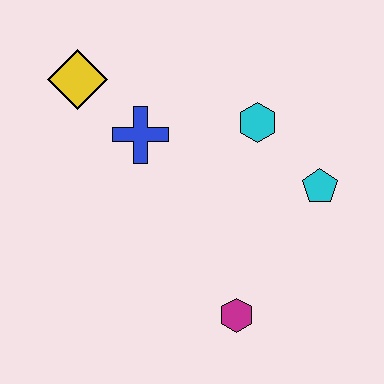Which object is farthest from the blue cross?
The magenta hexagon is farthest from the blue cross.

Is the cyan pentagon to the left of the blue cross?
No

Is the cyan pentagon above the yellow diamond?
No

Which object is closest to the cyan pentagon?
The cyan hexagon is closest to the cyan pentagon.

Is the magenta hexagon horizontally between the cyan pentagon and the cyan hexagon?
No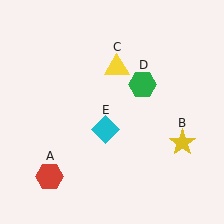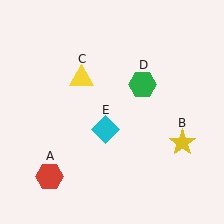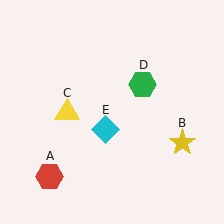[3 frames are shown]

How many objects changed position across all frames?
1 object changed position: yellow triangle (object C).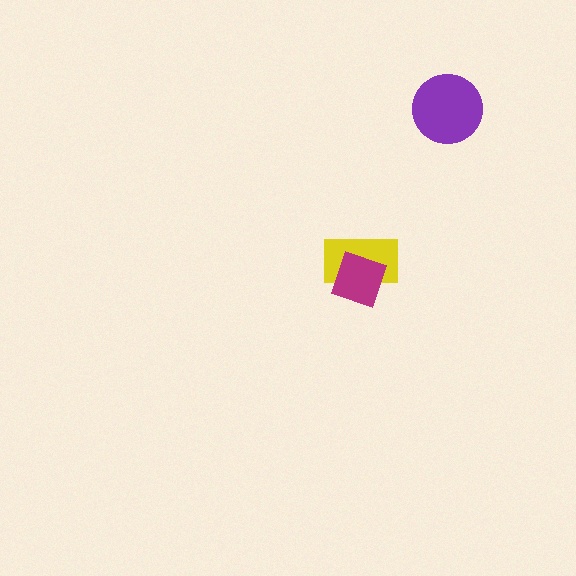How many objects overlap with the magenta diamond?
1 object overlaps with the magenta diamond.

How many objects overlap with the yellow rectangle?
1 object overlaps with the yellow rectangle.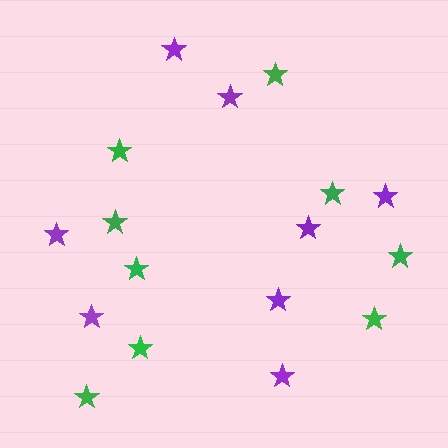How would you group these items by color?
There are 2 groups: one group of green stars (9) and one group of purple stars (8).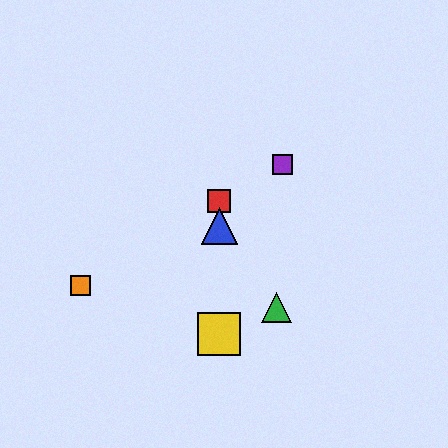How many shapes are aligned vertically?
3 shapes (the red square, the blue triangle, the yellow square) are aligned vertically.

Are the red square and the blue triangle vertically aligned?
Yes, both are at x≈219.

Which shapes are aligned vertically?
The red square, the blue triangle, the yellow square are aligned vertically.